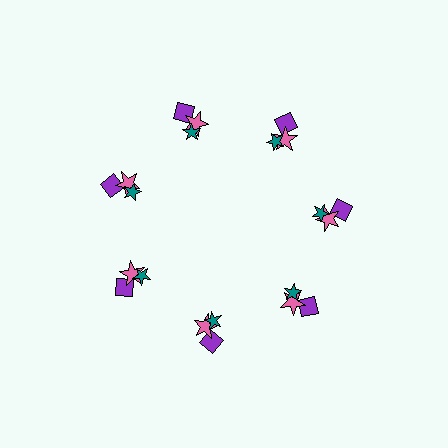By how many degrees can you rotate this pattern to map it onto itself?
The pattern maps onto itself every 51 degrees of rotation.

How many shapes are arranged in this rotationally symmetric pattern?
There are 21 shapes, arranged in 7 groups of 3.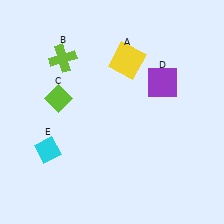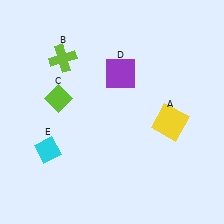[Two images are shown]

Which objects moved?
The objects that moved are: the yellow square (A), the purple square (D).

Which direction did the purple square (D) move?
The purple square (D) moved left.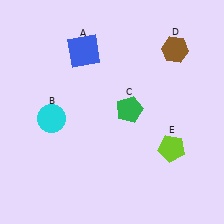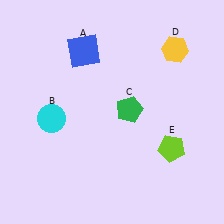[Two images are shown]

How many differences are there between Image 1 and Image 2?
There is 1 difference between the two images.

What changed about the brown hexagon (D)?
In Image 1, D is brown. In Image 2, it changed to yellow.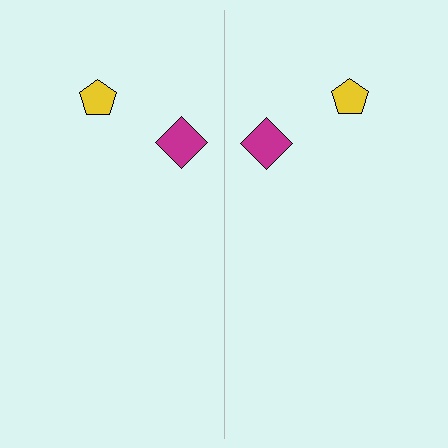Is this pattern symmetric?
Yes, this pattern has bilateral (reflection) symmetry.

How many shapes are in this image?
There are 4 shapes in this image.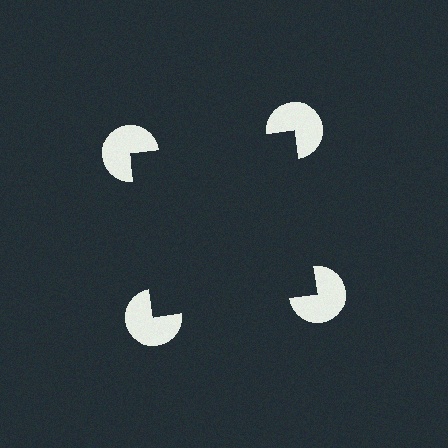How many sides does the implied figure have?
4 sides.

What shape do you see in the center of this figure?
An illusory square — its edges are inferred from the aligned wedge cuts in the pac-man discs, not physically drawn.